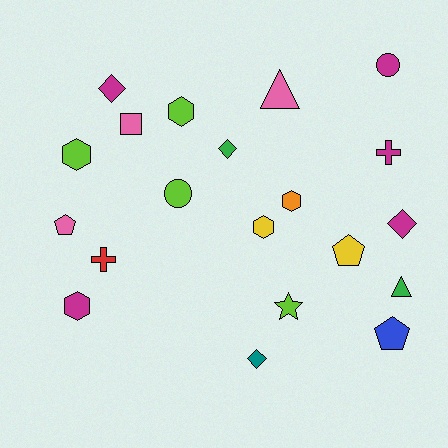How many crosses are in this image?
There are 2 crosses.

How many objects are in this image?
There are 20 objects.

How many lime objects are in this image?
There are 4 lime objects.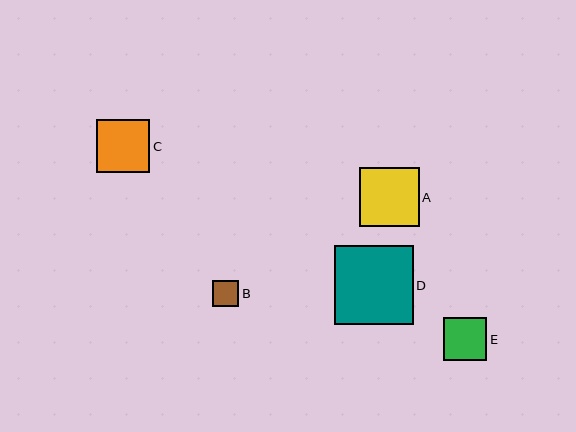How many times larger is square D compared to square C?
Square D is approximately 1.5 times the size of square C.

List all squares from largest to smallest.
From largest to smallest: D, A, C, E, B.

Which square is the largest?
Square D is the largest with a size of approximately 79 pixels.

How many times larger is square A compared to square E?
Square A is approximately 1.4 times the size of square E.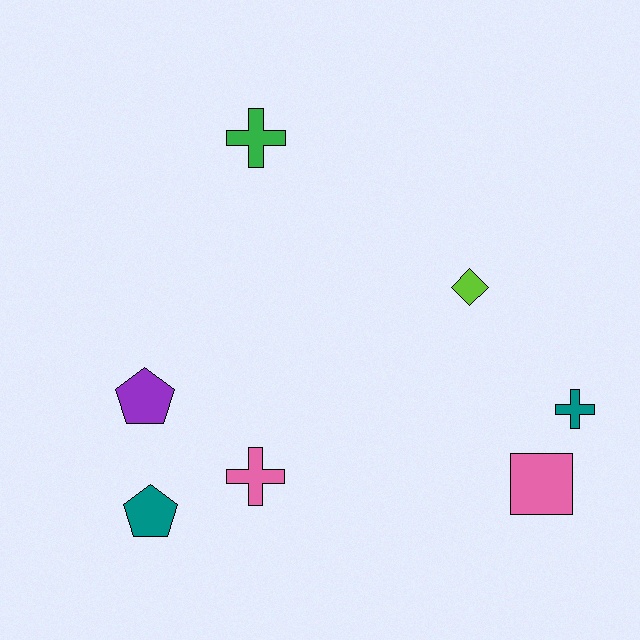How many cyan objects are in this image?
There are no cyan objects.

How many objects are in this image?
There are 7 objects.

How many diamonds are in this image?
There is 1 diamond.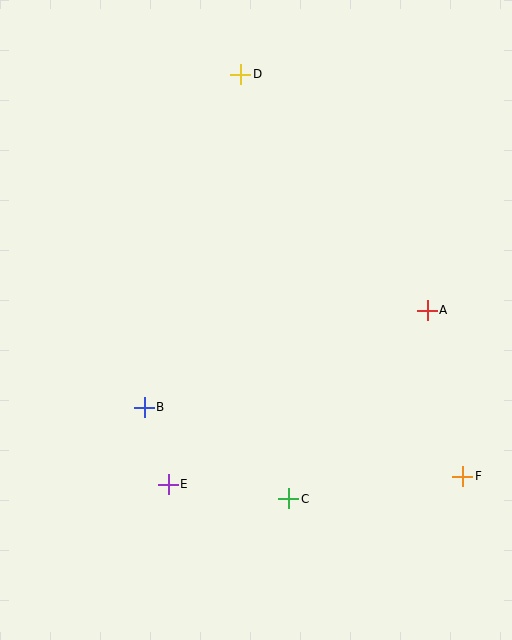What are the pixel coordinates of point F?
Point F is at (463, 476).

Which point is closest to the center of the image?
Point B at (144, 407) is closest to the center.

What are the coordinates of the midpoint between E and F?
The midpoint between E and F is at (316, 480).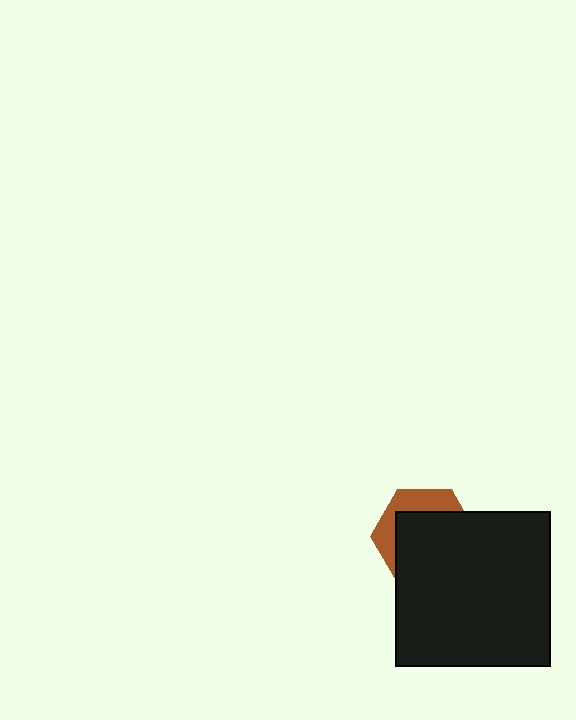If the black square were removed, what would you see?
You would see the complete brown hexagon.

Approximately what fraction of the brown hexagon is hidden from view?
Roughly 67% of the brown hexagon is hidden behind the black square.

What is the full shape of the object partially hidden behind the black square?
The partially hidden object is a brown hexagon.